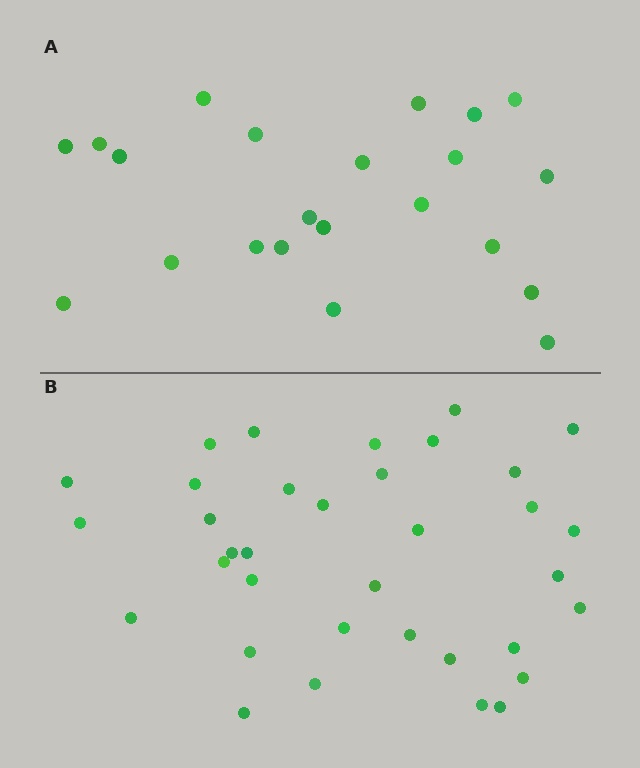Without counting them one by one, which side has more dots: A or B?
Region B (the bottom region) has more dots.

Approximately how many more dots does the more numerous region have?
Region B has approximately 15 more dots than region A.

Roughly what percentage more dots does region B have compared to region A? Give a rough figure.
About 60% more.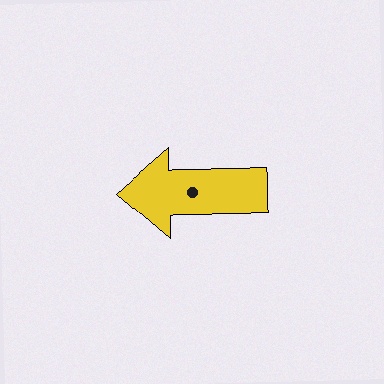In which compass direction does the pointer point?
West.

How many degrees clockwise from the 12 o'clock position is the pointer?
Approximately 270 degrees.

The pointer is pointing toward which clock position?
Roughly 9 o'clock.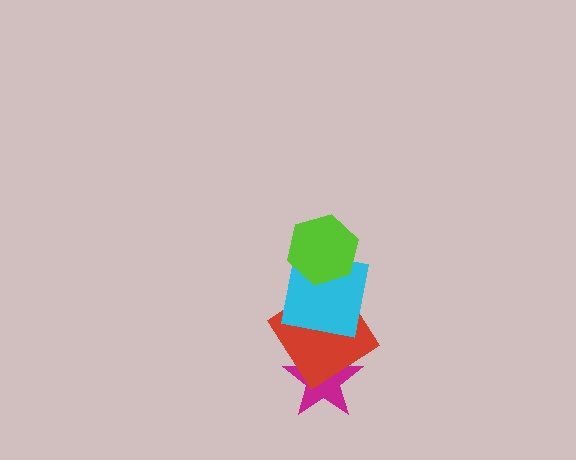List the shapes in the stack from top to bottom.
From top to bottom: the lime hexagon, the cyan square, the red diamond, the magenta star.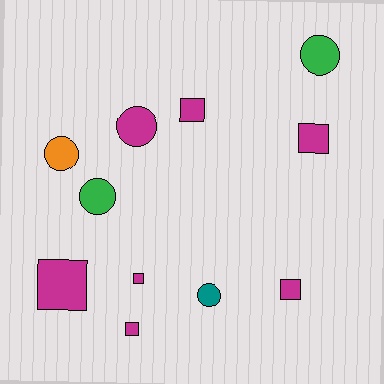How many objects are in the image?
There are 11 objects.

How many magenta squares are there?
There are 6 magenta squares.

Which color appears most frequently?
Magenta, with 7 objects.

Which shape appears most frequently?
Square, with 6 objects.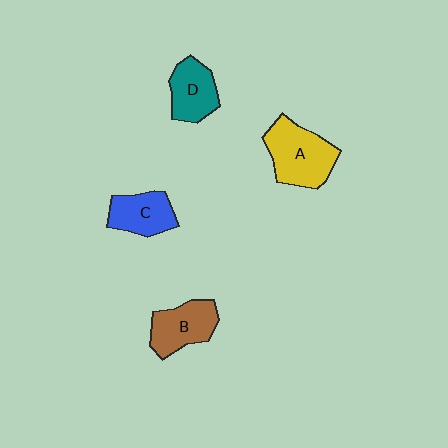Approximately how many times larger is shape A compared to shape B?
Approximately 1.3 times.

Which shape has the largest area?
Shape A (yellow).